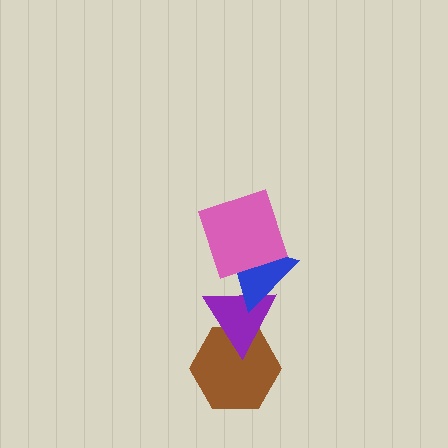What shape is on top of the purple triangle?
The blue triangle is on top of the purple triangle.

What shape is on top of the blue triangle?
The pink square is on top of the blue triangle.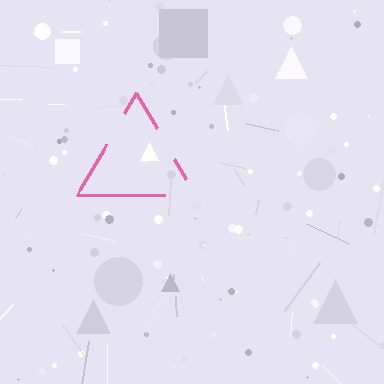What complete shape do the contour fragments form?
The contour fragments form a triangle.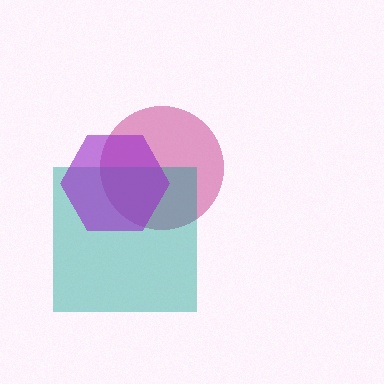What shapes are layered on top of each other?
The layered shapes are: a magenta circle, a teal square, a purple hexagon.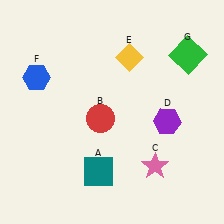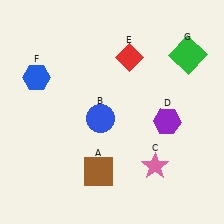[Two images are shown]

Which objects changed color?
A changed from teal to brown. B changed from red to blue. E changed from yellow to red.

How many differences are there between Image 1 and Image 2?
There are 3 differences between the two images.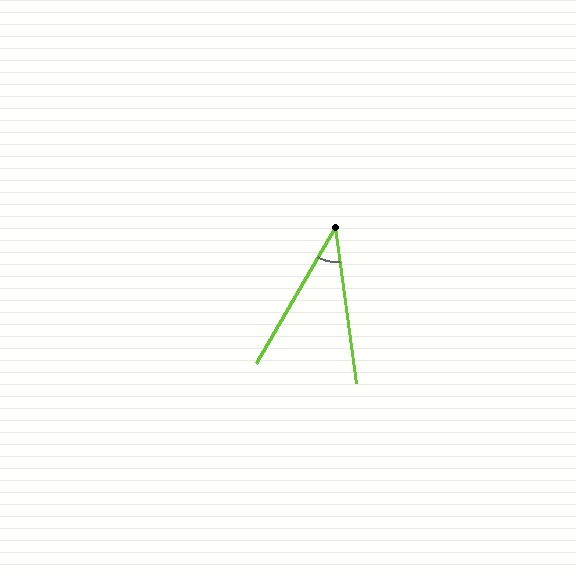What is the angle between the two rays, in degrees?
Approximately 38 degrees.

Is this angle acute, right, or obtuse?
It is acute.